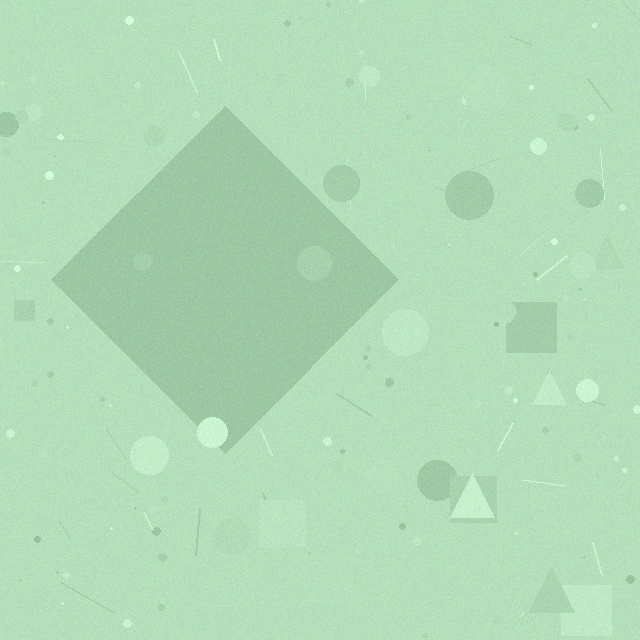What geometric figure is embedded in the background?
A diamond is embedded in the background.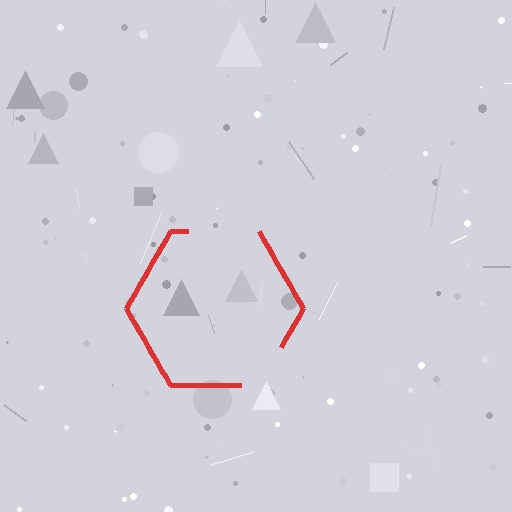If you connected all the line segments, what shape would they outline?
They would outline a hexagon.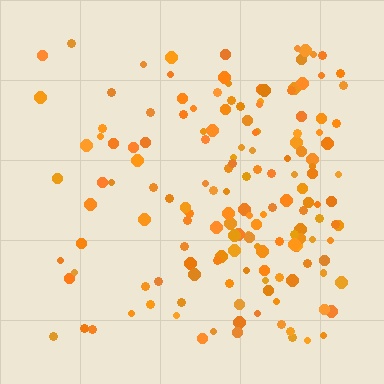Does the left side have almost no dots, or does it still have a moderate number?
Still a moderate number, just noticeably fewer than the right.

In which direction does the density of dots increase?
From left to right, with the right side densest.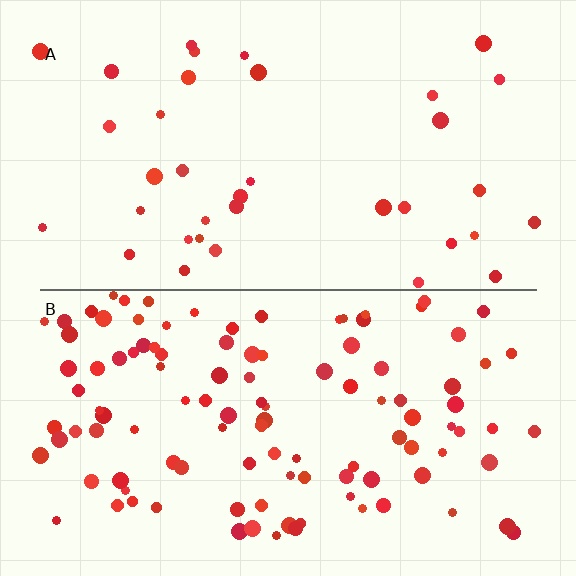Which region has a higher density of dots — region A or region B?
B (the bottom).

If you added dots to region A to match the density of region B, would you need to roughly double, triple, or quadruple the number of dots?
Approximately triple.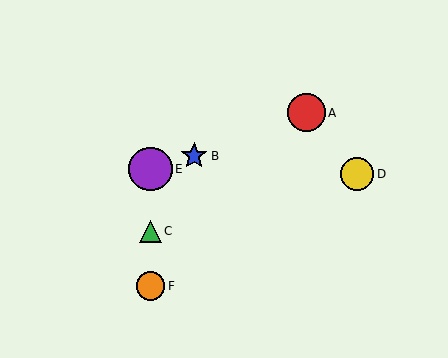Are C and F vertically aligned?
Yes, both are at x≈150.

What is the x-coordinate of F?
Object F is at x≈150.